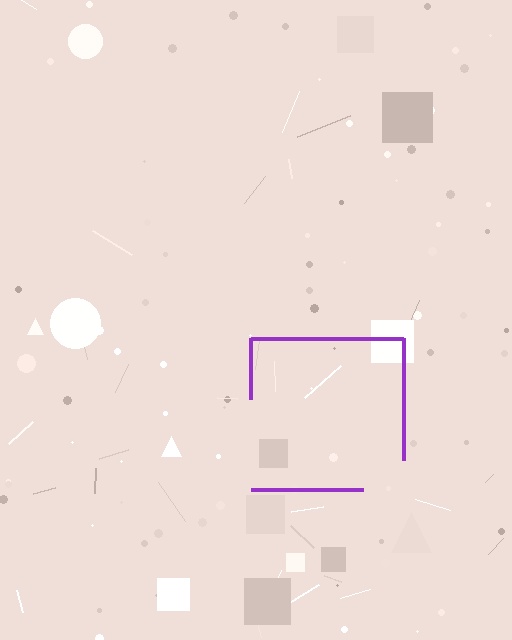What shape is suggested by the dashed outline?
The dashed outline suggests a square.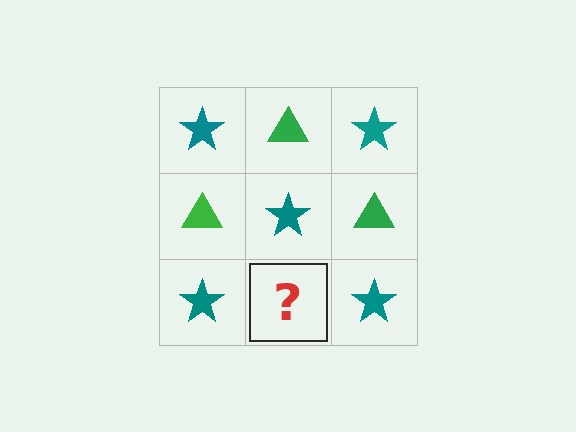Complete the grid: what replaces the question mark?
The question mark should be replaced with a green triangle.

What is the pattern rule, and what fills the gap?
The rule is that it alternates teal star and green triangle in a checkerboard pattern. The gap should be filled with a green triangle.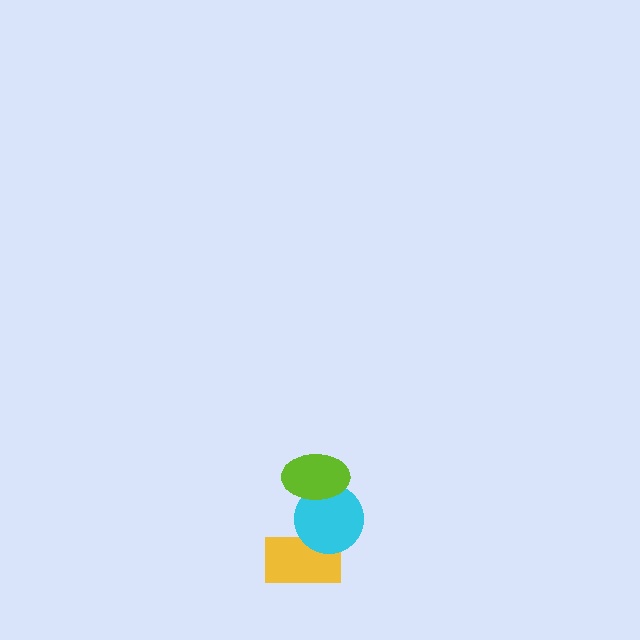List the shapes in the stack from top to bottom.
From top to bottom: the lime ellipse, the cyan circle, the yellow rectangle.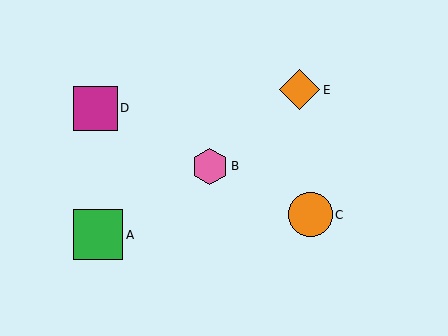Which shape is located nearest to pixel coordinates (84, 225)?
The green square (labeled A) at (98, 235) is nearest to that location.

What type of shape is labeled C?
Shape C is an orange circle.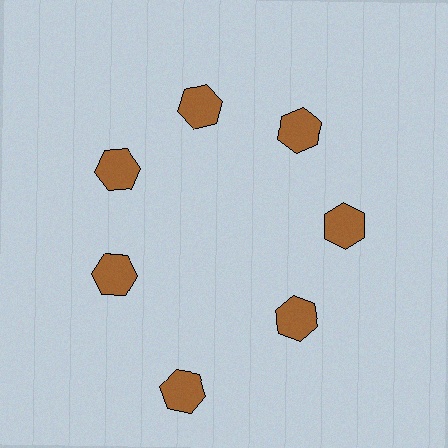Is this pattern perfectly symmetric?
No. The 7 brown hexagons are arranged in a ring, but one element near the 6 o'clock position is pushed outward from the center, breaking the 7-fold rotational symmetry.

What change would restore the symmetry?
The symmetry would be restored by moving it inward, back onto the ring so that all 7 hexagons sit at equal angles and equal distance from the center.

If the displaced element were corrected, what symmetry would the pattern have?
It would have 7-fold rotational symmetry — the pattern would map onto itself every 51 degrees.